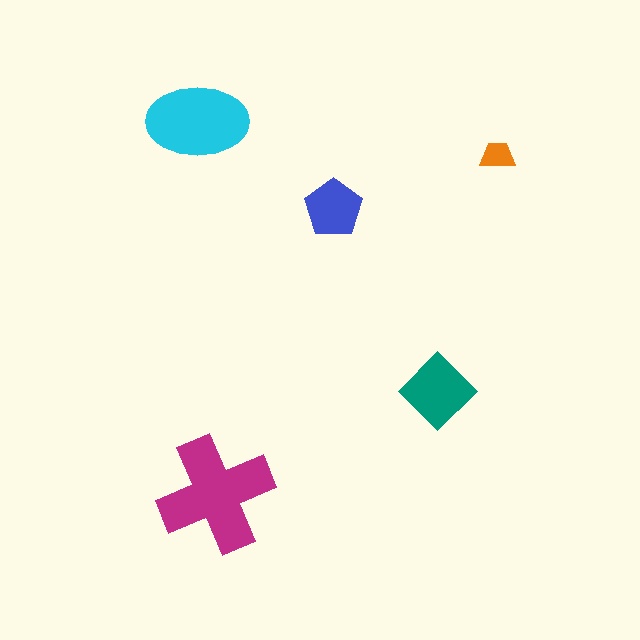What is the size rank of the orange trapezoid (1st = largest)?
5th.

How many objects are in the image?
There are 5 objects in the image.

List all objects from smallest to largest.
The orange trapezoid, the blue pentagon, the teal diamond, the cyan ellipse, the magenta cross.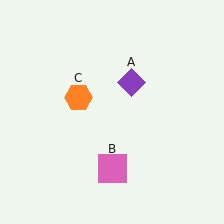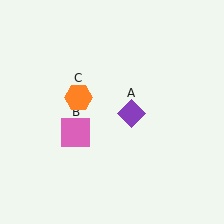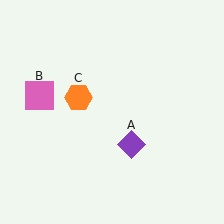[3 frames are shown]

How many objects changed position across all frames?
2 objects changed position: purple diamond (object A), pink square (object B).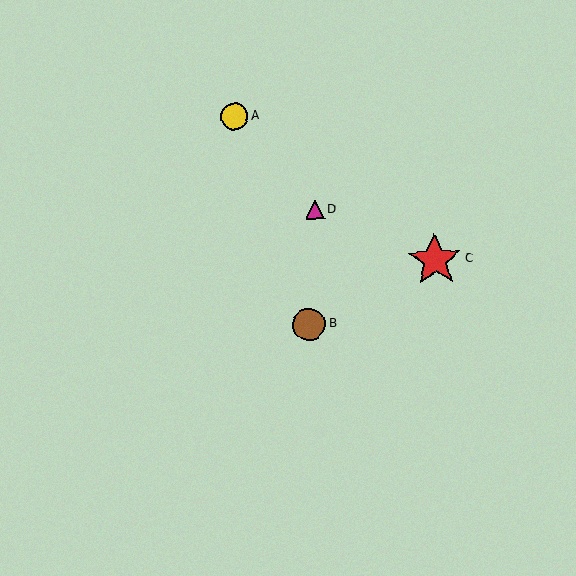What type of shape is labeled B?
Shape B is a brown circle.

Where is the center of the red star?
The center of the red star is at (435, 260).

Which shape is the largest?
The red star (labeled C) is the largest.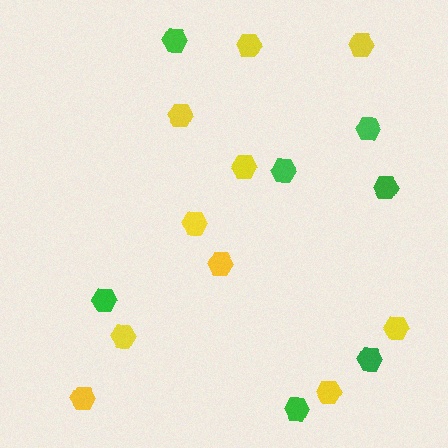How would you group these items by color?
There are 2 groups: one group of green hexagons (7) and one group of yellow hexagons (10).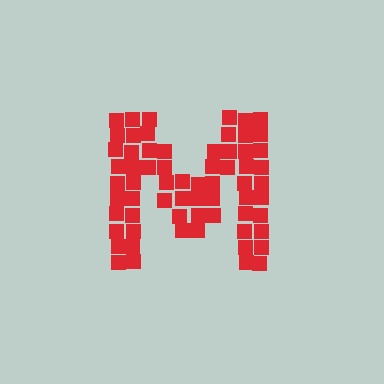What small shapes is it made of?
It is made of small squares.